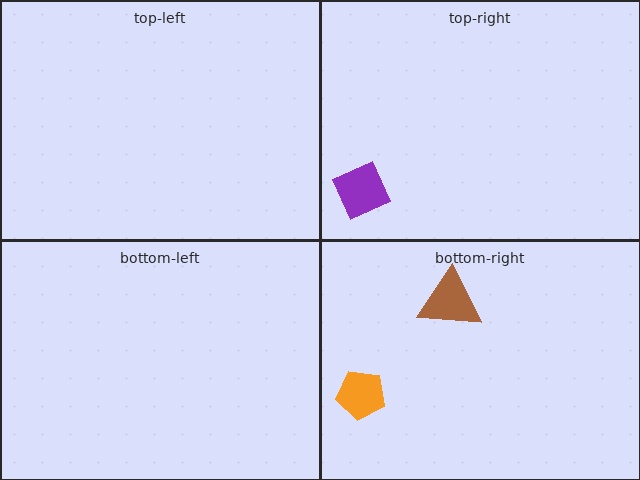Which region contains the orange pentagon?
The bottom-right region.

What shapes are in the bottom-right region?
The orange pentagon, the brown triangle.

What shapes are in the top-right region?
The purple diamond.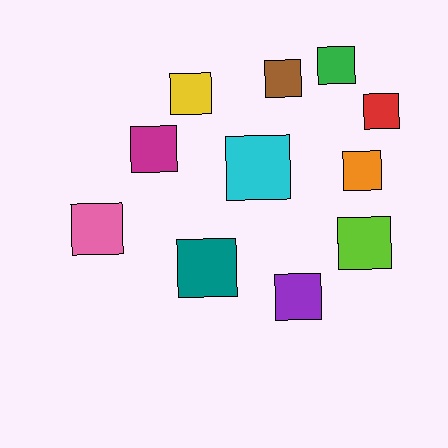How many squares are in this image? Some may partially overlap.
There are 11 squares.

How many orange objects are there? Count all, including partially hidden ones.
There is 1 orange object.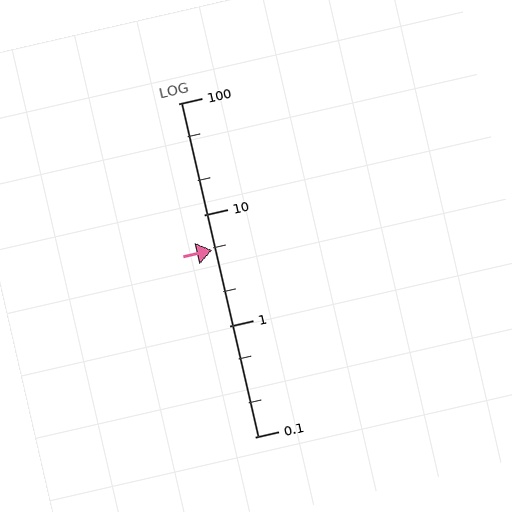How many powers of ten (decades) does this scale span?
The scale spans 3 decades, from 0.1 to 100.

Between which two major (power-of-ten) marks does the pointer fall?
The pointer is between 1 and 10.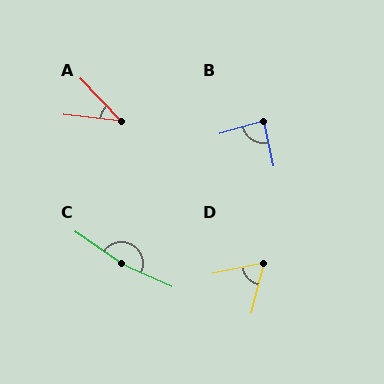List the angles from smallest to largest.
A (40°), D (64°), B (86°), C (169°).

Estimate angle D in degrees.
Approximately 64 degrees.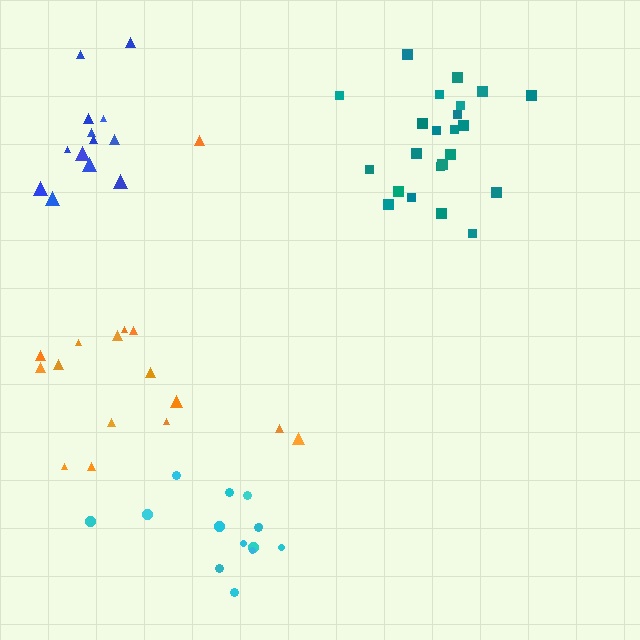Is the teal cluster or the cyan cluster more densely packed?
Teal.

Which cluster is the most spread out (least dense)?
Orange.